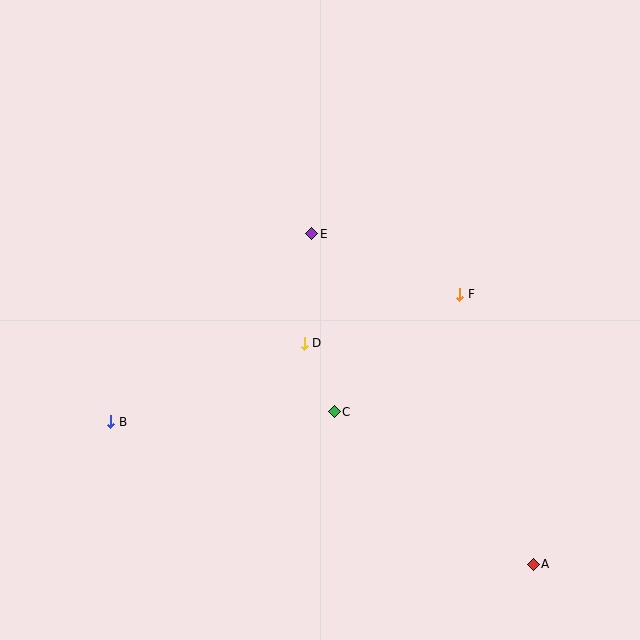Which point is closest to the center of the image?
Point D at (304, 343) is closest to the center.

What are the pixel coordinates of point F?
Point F is at (460, 294).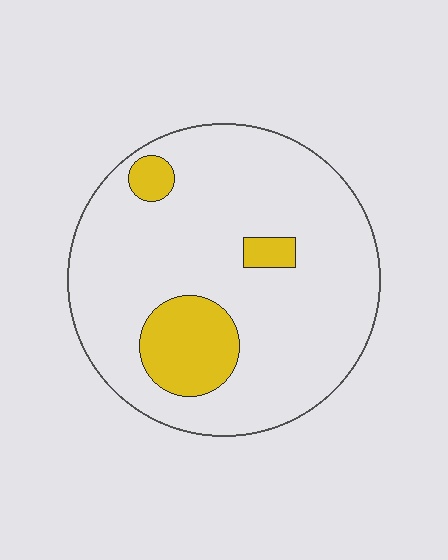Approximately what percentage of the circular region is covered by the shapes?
Approximately 15%.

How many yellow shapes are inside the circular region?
3.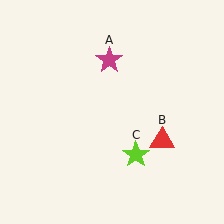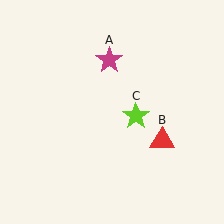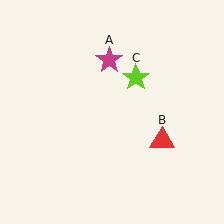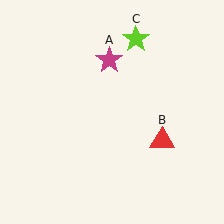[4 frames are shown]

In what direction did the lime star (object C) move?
The lime star (object C) moved up.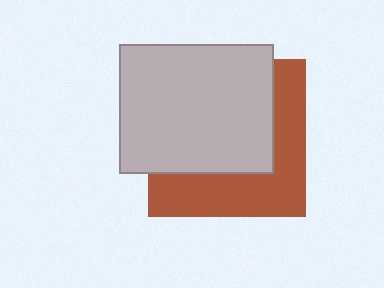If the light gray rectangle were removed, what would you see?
You would see the complete brown square.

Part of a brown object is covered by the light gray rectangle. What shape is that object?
It is a square.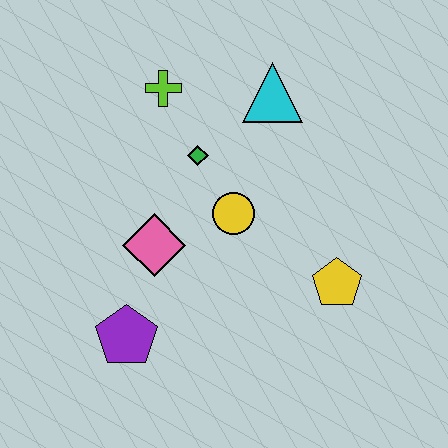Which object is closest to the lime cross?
The green diamond is closest to the lime cross.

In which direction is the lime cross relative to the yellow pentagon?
The lime cross is above the yellow pentagon.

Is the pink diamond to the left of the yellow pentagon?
Yes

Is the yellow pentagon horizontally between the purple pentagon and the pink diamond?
No